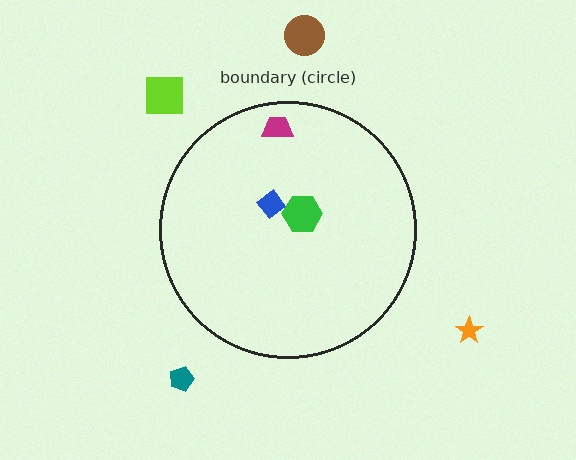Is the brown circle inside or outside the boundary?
Outside.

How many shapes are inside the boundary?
3 inside, 4 outside.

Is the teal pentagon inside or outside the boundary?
Outside.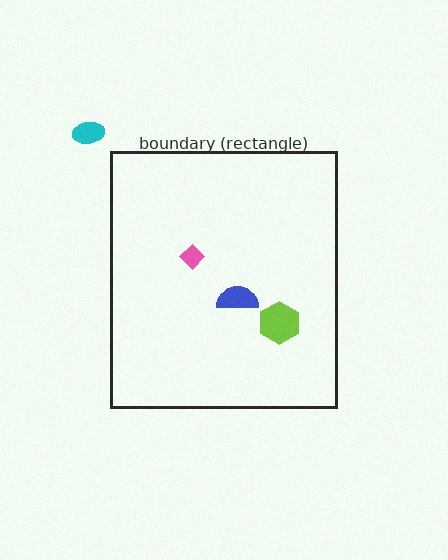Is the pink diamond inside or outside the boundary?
Inside.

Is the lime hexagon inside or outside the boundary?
Inside.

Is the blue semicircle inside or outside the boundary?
Inside.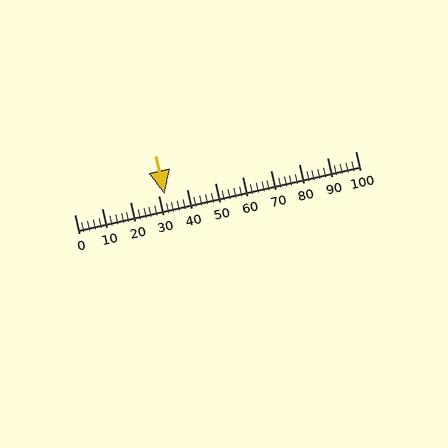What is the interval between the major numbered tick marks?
The major tick marks are spaced 10 units apart.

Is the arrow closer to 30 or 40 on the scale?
The arrow is closer to 30.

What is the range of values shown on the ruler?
The ruler shows values from 0 to 100.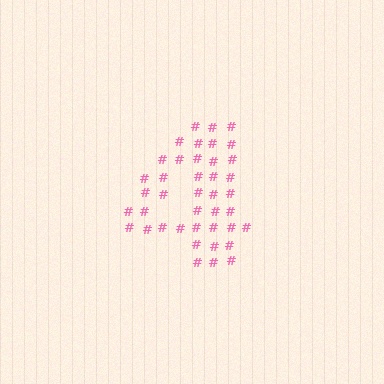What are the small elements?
The small elements are hash symbols.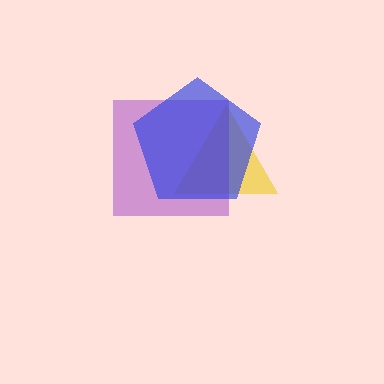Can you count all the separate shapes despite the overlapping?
Yes, there are 3 separate shapes.